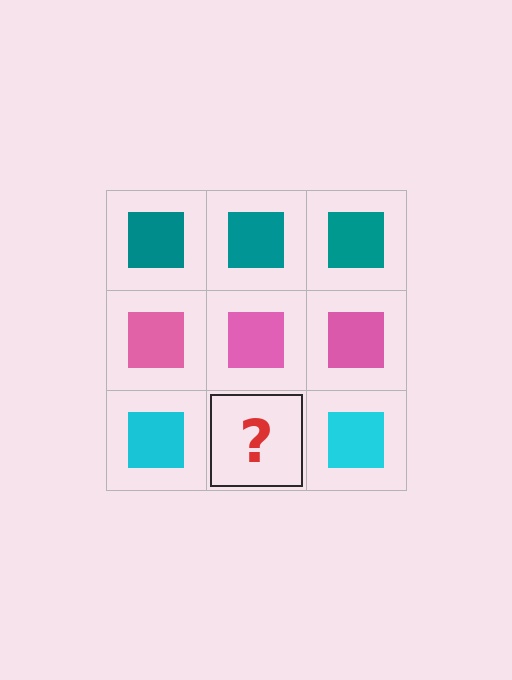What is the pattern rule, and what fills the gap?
The rule is that each row has a consistent color. The gap should be filled with a cyan square.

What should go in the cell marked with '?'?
The missing cell should contain a cyan square.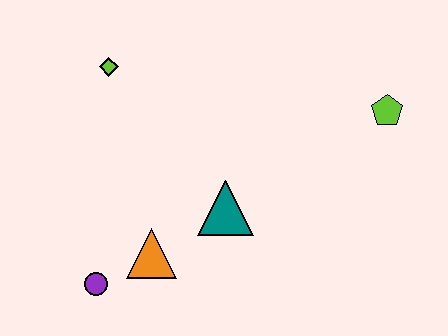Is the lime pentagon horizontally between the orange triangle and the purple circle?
No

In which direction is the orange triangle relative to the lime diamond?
The orange triangle is below the lime diamond.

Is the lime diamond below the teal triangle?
No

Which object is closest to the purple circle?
The orange triangle is closest to the purple circle.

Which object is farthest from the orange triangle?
The lime pentagon is farthest from the orange triangle.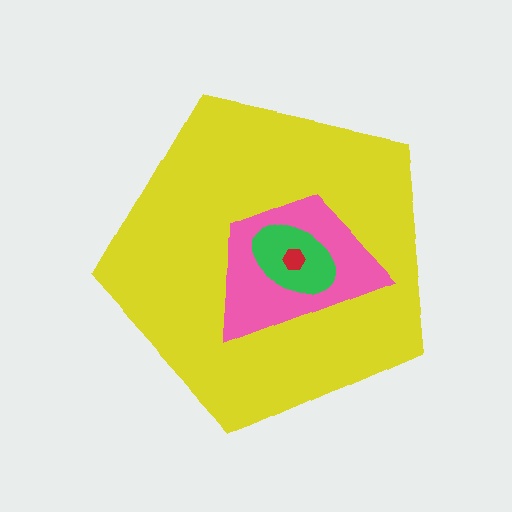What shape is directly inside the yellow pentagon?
The pink trapezoid.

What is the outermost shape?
The yellow pentagon.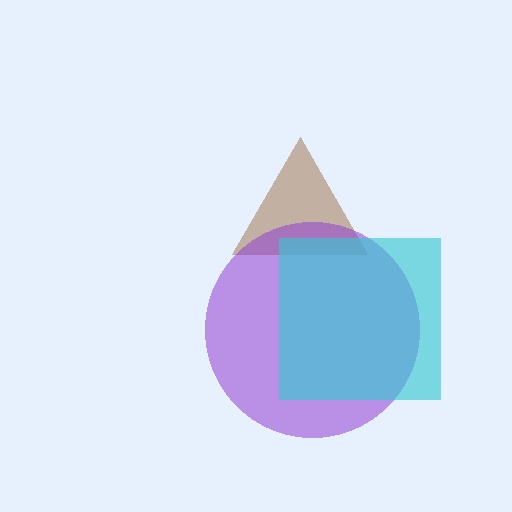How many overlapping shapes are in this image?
There are 3 overlapping shapes in the image.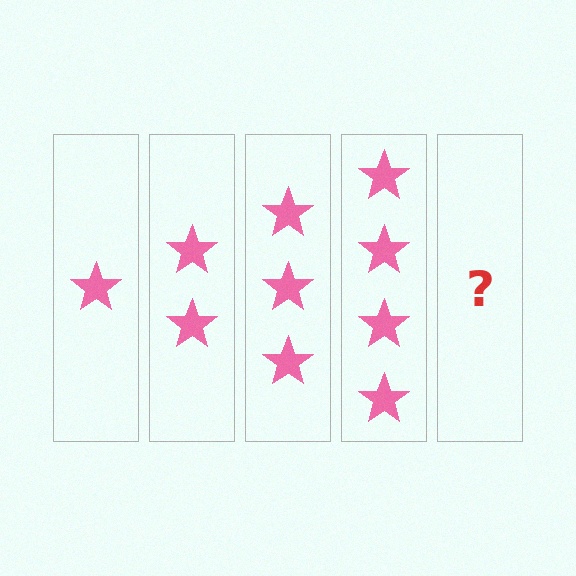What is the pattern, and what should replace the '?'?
The pattern is that each step adds one more star. The '?' should be 5 stars.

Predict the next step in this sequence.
The next step is 5 stars.